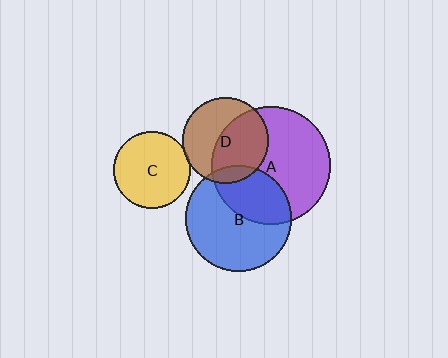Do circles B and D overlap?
Yes.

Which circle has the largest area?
Circle A (purple).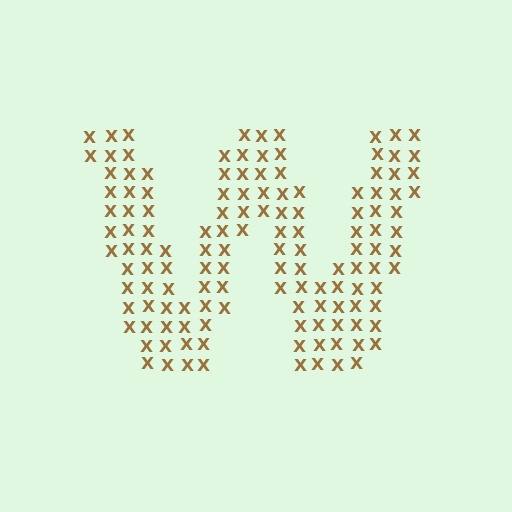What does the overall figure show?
The overall figure shows the letter W.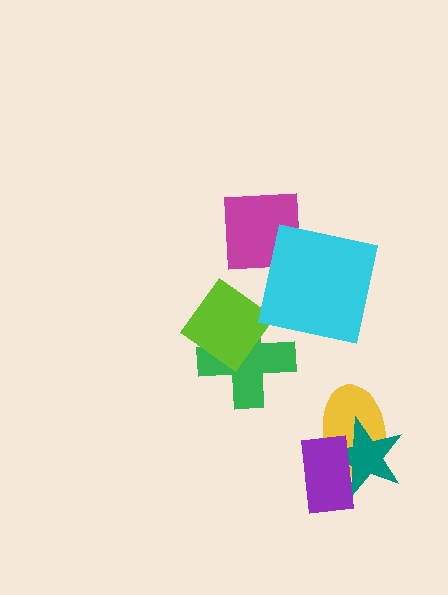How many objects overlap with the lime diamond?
1 object overlaps with the lime diamond.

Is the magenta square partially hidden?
Yes, it is partially covered by another shape.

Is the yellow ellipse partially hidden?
Yes, it is partially covered by another shape.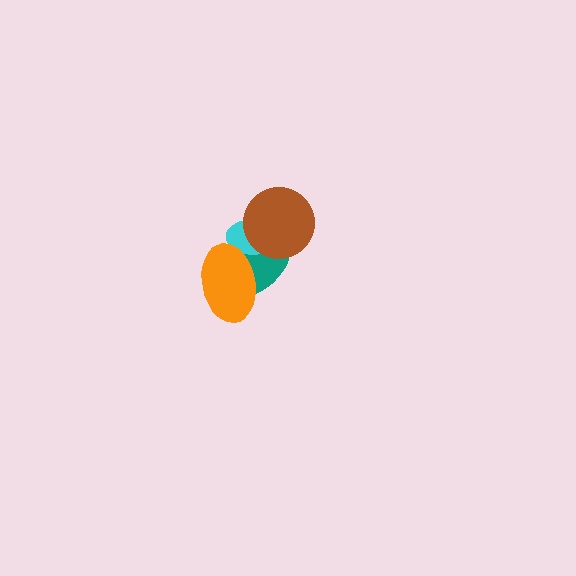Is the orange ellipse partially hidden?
No, no other shape covers it.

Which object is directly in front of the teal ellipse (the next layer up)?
The cyan ellipse is directly in front of the teal ellipse.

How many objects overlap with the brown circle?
2 objects overlap with the brown circle.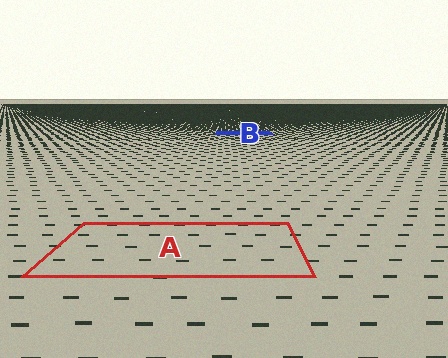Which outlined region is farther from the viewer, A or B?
Region B is farther from the viewer — the texture elements inside it appear smaller and more densely packed.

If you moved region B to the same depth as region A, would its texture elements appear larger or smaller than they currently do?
They would appear larger. At a closer depth, the same texture elements are projected at a bigger on-screen size.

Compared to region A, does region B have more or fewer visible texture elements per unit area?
Region B has more texture elements per unit area — they are packed more densely because it is farther away.